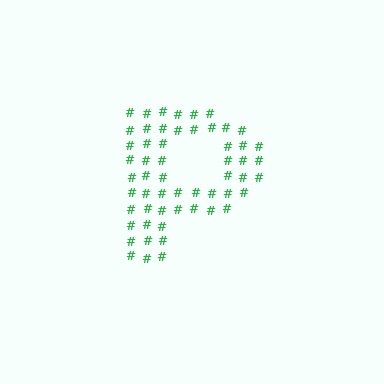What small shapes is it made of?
It is made of small hash symbols.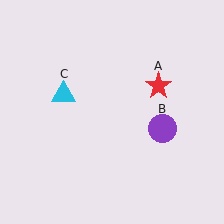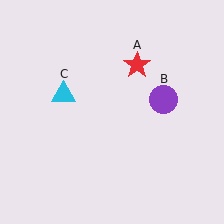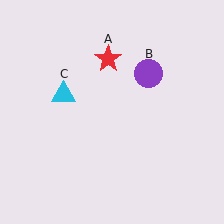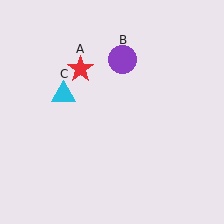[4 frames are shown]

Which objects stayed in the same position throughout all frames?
Cyan triangle (object C) remained stationary.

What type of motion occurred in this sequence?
The red star (object A), purple circle (object B) rotated counterclockwise around the center of the scene.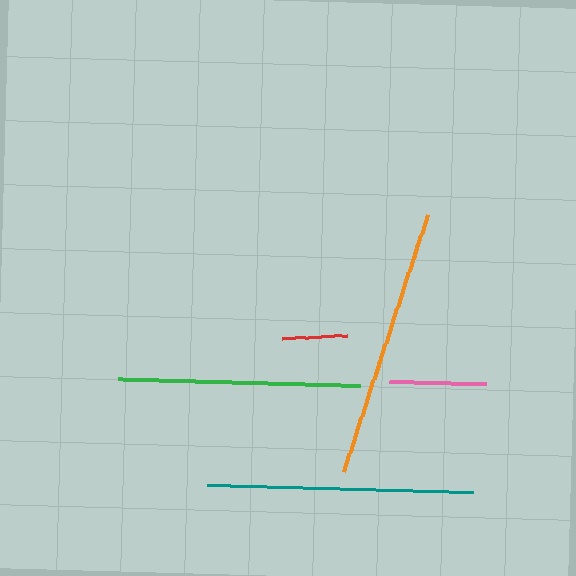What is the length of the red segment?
The red segment is approximately 65 pixels long.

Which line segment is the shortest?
The red line is the shortest at approximately 65 pixels.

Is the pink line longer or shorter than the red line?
The pink line is longer than the red line.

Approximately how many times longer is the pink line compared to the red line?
The pink line is approximately 1.5 times the length of the red line.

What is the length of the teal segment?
The teal segment is approximately 267 pixels long.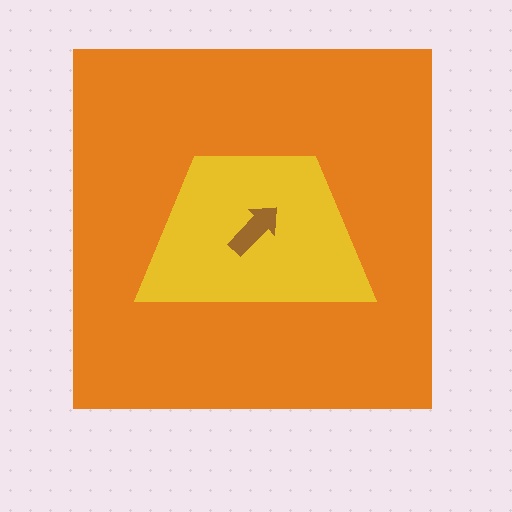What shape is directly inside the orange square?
The yellow trapezoid.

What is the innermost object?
The brown arrow.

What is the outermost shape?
The orange square.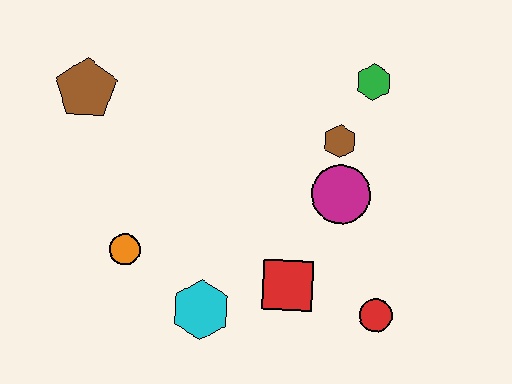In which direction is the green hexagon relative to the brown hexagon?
The green hexagon is above the brown hexagon.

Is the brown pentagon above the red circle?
Yes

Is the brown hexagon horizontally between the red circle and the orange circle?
Yes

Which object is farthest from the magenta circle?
The brown pentagon is farthest from the magenta circle.